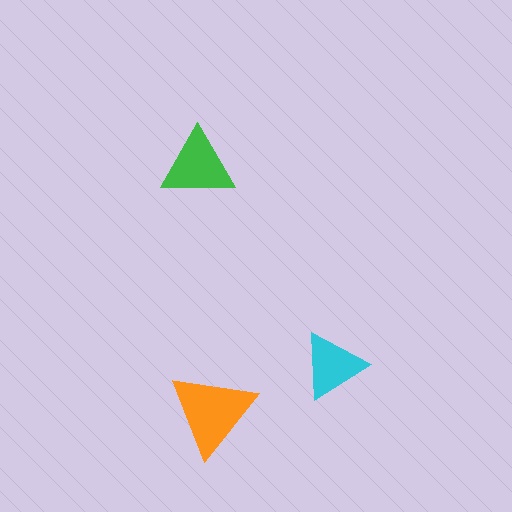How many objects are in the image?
There are 3 objects in the image.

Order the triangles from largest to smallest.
the orange one, the green one, the cyan one.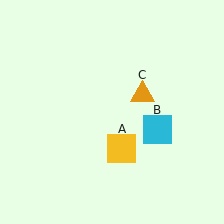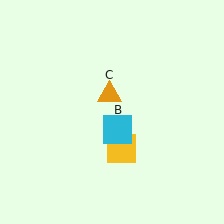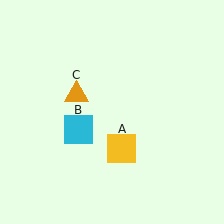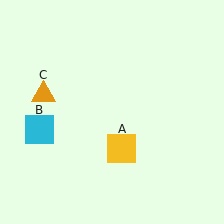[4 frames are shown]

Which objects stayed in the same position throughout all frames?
Yellow square (object A) remained stationary.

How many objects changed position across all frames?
2 objects changed position: cyan square (object B), orange triangle (object C).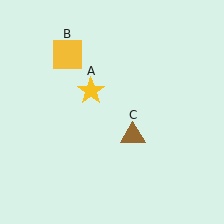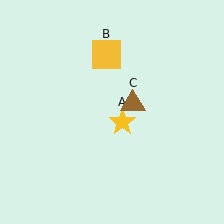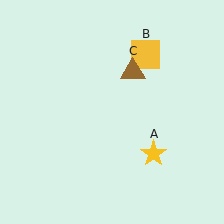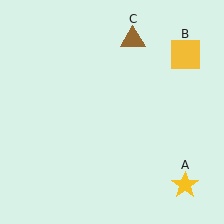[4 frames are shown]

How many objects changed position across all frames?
3 objects changed position: yellow star (object A), yellow square (object B), brown triangle (object C).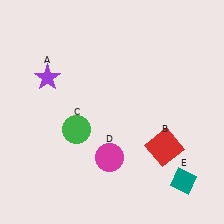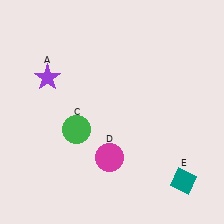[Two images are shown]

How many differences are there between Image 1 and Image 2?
There is 1 difference between the two images.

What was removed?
The red square (B) was removed in Image 2.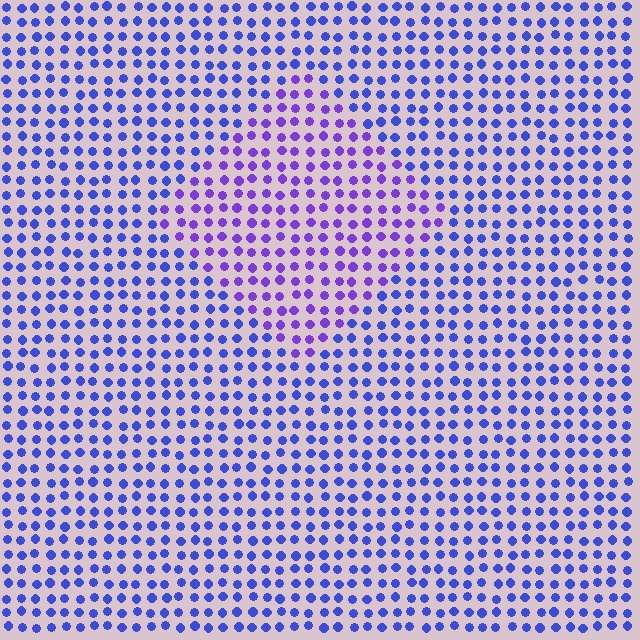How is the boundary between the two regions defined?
The boundary is defined purely by a slight shift in hue (about 33 degrees). Spacing, size, and orientation are identical on both sides.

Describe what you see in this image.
The image is filled with small blue elements in a uniform arrangement. A diamond-shaped region is visible where the elements are tinted to a slightly different hue, forming a subtle color boundary.